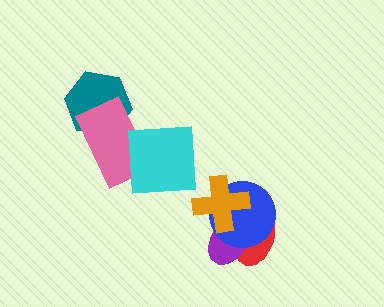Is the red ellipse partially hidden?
Yes, it is partially covered by another shape.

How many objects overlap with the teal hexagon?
1 object overlaps with the teal hexagon.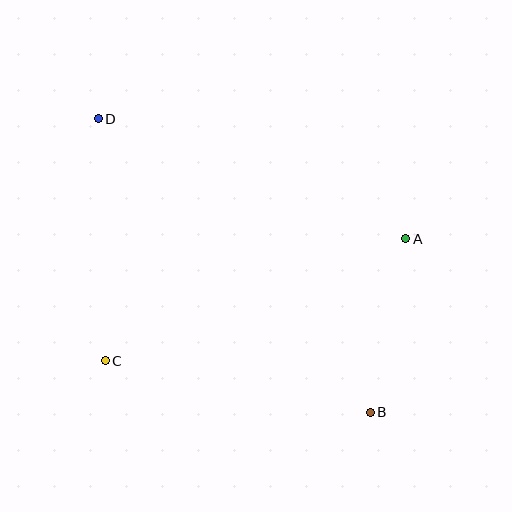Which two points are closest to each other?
Points A and B are closest to each other.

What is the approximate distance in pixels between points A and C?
The distance between A and C is approximately 325 pixels.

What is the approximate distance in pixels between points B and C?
The distance between B and C is approximately 270 pixels.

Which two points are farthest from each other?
Points B and D are farthest from each other.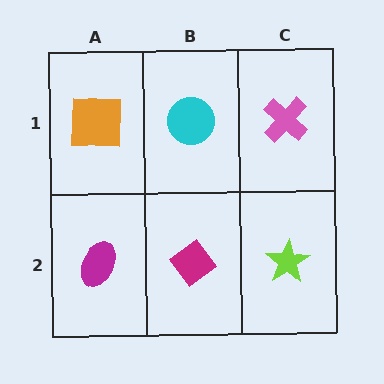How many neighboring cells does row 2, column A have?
2.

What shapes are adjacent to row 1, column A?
A magenta ellipse (row 2, column A), a cyan circle (row 1, column B).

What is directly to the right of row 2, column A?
A magenta diamond.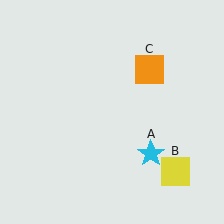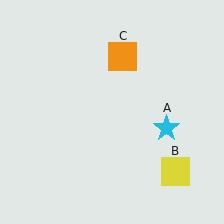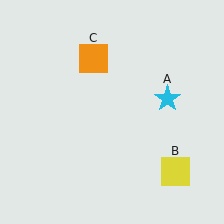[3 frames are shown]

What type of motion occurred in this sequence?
The cyan star (object A), orange square (object C) rotated counterclockwise around the center of the scene.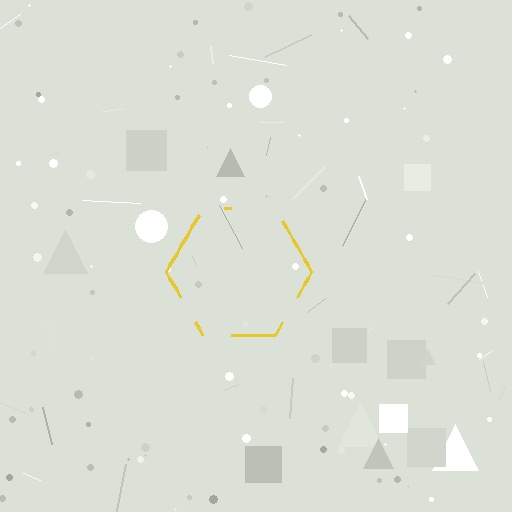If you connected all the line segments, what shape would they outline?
They would outline a hexagon.